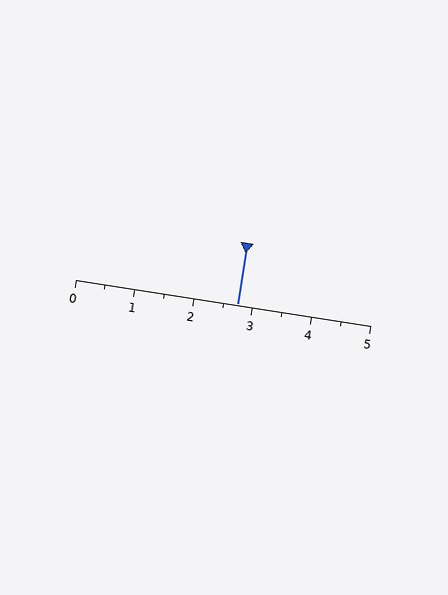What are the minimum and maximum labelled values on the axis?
The axis runs from 0 to 5.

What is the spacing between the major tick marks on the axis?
The major ticks are spaced 1 apart.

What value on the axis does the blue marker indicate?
The marker indicates approximately 2.8.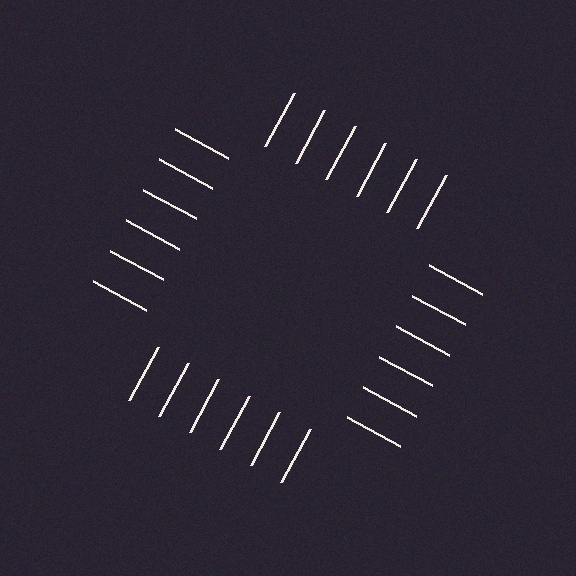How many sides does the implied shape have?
4 sides — the line-ends trace a square.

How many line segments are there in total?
24 — 6 along each of the 4 edges.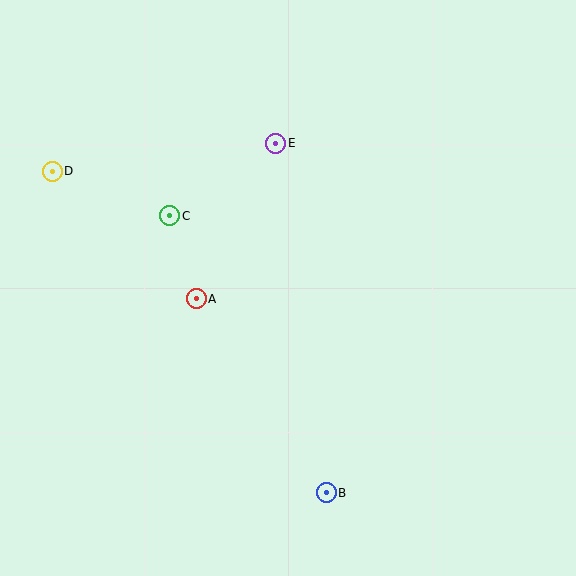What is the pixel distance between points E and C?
The distance between E and C is 128 pixels.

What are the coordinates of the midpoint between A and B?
The midpoint between A and B is at (261, 396).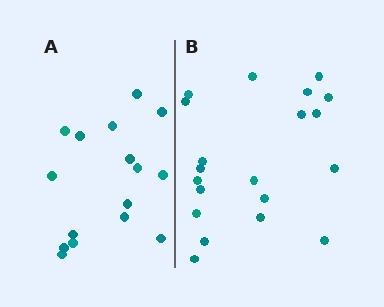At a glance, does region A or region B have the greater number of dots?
Region B (the right region) has more dots.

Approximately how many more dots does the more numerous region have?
Region B has about 4 more dots than region A.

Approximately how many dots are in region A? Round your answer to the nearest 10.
About 20 dots. (The exact count is 16, which rounds to 20.)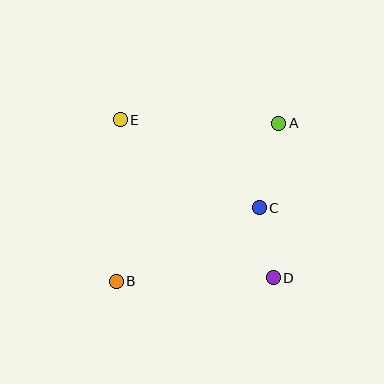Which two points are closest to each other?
Points C and D are closest to each other.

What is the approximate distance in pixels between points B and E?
The distance between B and E is approximately 161 pixels.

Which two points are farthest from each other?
Points A and B are farthest from each other.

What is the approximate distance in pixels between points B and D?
The distance between B and D is approximately 157 pixels.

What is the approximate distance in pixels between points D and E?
The distance between D and E is approximately 219 pixels.